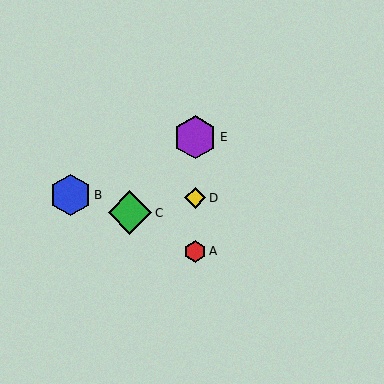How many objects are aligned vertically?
3 objects (A, D, E) are aligned vertically.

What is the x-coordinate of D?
Object D is at x≈195.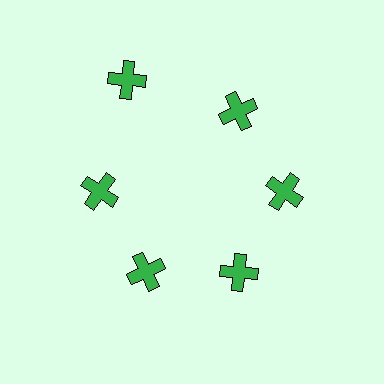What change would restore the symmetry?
The symmetry would be restored by moving it inward, back onto the ring so that all 6 crosses sit at equal angles and equal distance from the center.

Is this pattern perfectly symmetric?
No. The 6 green crosses are arranged in a ring, but one element near the 11 o'clock position is pushed outward from the center, breaking the 6-fold rotational symmetry.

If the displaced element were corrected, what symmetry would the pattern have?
It would have 6-fold rotational symmetry — the pattern would map onto itself every 60 degrees.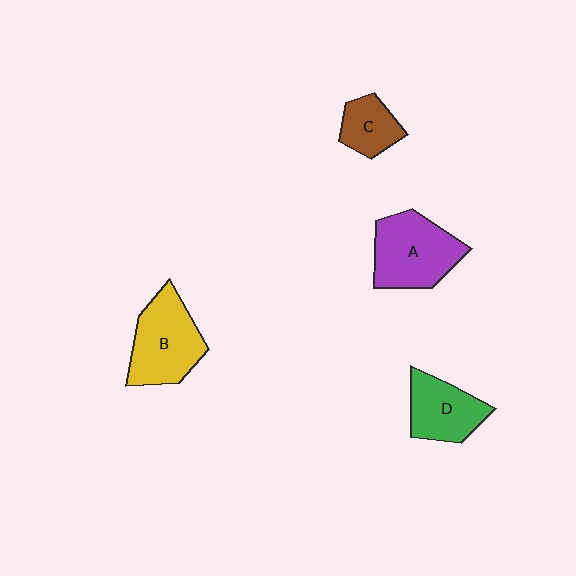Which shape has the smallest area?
Shape C (brown).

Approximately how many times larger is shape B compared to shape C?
Approximately 1.9 times.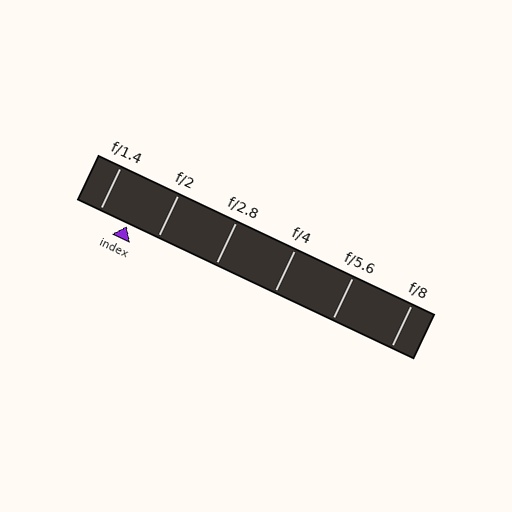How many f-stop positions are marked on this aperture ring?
There are 6 f-stop positions marked.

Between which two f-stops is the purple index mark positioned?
The index mark is between f/1.4 and f/2.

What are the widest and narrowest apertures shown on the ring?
The widest aperture shown is f/1.4 and the narrowest is f/8.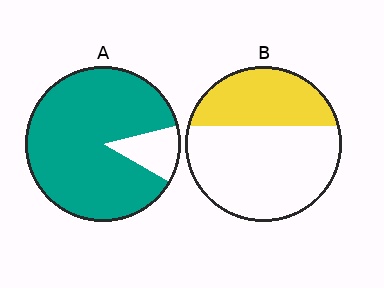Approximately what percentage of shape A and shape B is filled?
A is approximately 90% and B is approximately 35%.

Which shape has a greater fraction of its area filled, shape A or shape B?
Shape A.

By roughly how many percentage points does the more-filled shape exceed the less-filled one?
By roughly 50 percentage points (A over B).